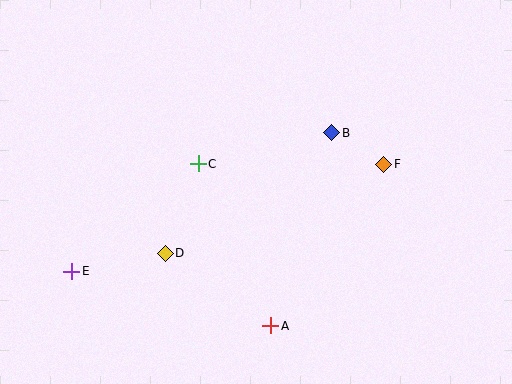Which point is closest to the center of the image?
Point C at (198, 164) is closest to the center.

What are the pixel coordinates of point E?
Point E is at (72, 271).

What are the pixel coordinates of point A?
Point A is at (271, 326).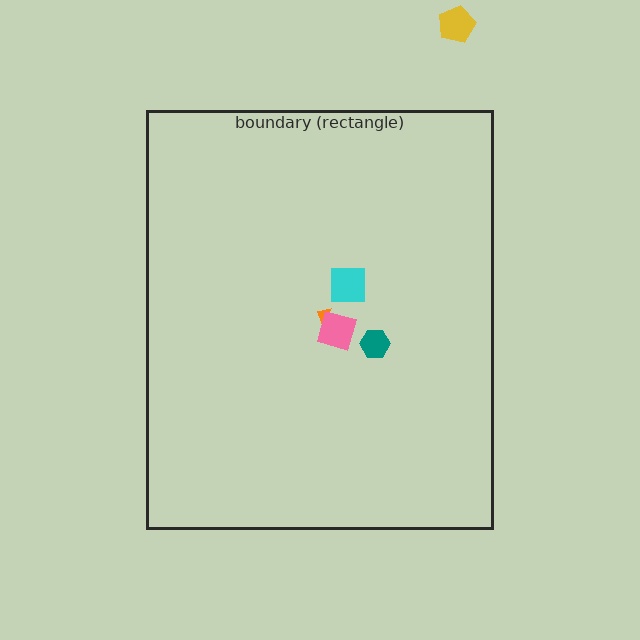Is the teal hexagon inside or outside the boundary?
Inside.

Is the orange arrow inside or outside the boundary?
Inside.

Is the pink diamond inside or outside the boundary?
Inside.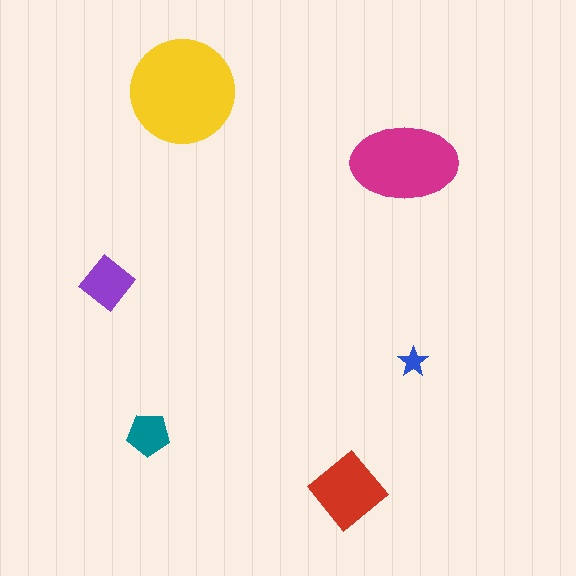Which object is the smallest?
The blue star.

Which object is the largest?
The yellow circle.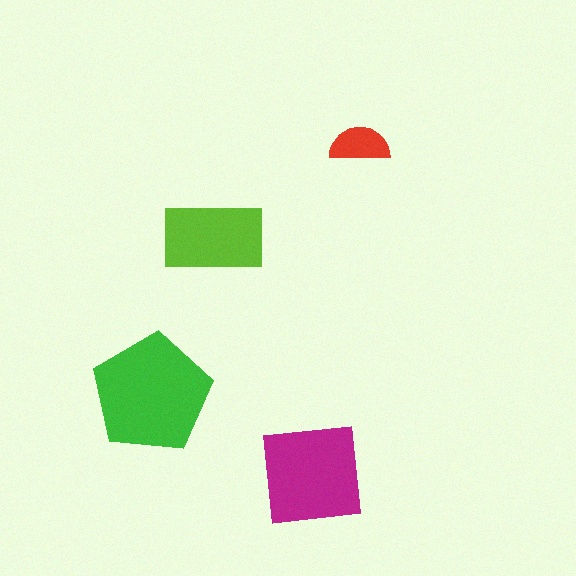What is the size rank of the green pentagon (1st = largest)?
1st.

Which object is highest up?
The red semicircle is topmost.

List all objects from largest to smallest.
The green pentagon, the magenta square, the lime rectangle, the red semicircle.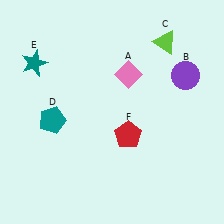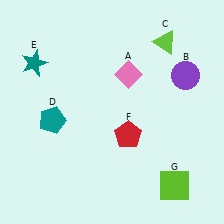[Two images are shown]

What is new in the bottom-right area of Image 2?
A lime square (G) was added in the bottom-right area of Image 2.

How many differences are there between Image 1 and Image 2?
There is 1 difference between the two images.